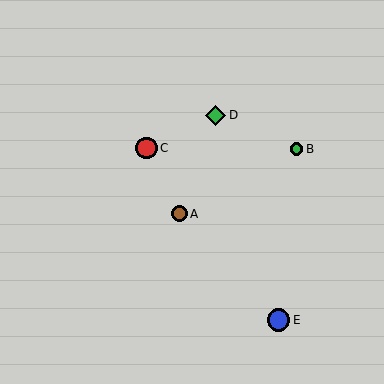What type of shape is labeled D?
Shape D is a green diamond.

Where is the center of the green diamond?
The center of the green diamond is at (216, 115).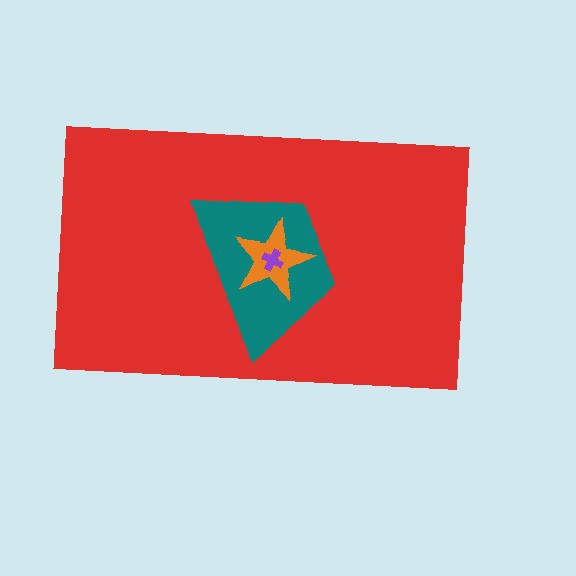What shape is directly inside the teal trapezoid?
The orange star.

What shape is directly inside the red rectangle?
The teal trapezoid.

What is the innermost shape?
The purple cross.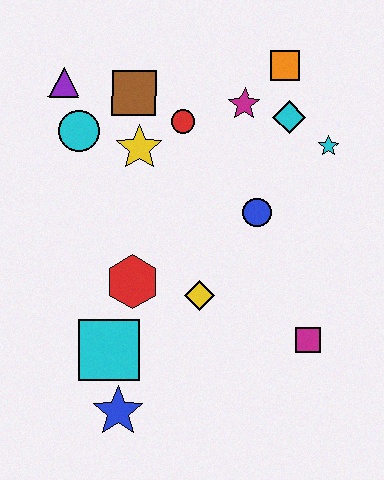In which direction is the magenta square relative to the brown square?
The magenta square is below the brown square.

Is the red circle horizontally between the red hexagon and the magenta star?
Yes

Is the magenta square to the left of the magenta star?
No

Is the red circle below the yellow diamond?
No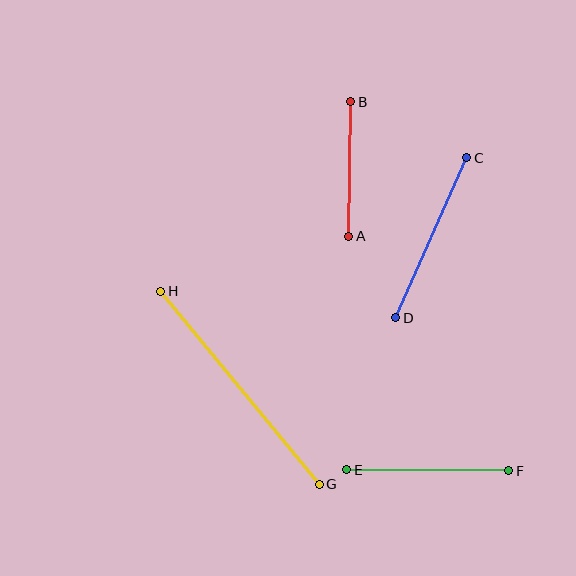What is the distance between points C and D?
The distance is approximately 175 pixels.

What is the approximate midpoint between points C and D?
The midpoint is at approximately (431, 238) pixels.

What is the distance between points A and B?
The distance is approximately 135 pixels.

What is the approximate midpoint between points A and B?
The midpoint is at approximately (350, 169) pixels.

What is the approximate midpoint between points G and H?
The midpoint is at approximately (240, 388) pixels.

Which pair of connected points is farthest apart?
Points G and H are farthest apart.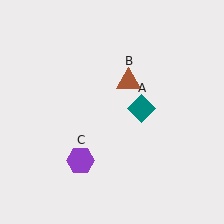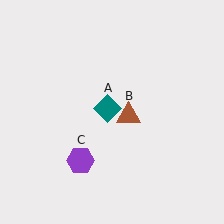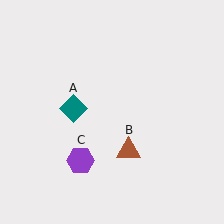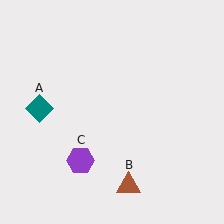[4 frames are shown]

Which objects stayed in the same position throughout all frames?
Purple hexagon (object C) remained stationary.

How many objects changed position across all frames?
2 objects changed position: teal diamond (object A), brown triangle (object B).